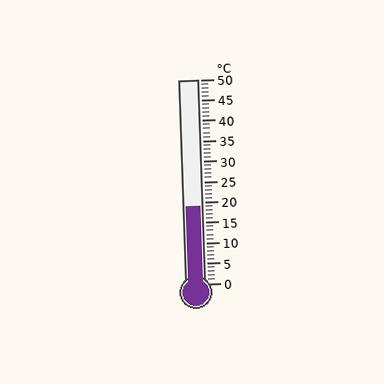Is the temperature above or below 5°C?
The temperature is above 5°C.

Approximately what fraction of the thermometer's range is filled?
The thermometer is filled to approximately 40% of its range.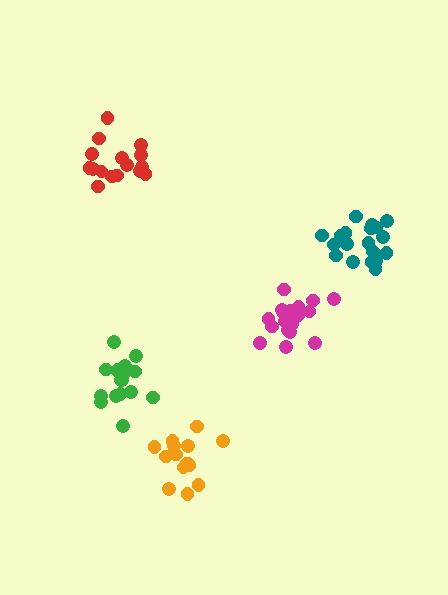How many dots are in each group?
Group 1: 17 dots, Group 2: 18 dots, Group 3: 15 dots, Group 4: 20 dots, Group 5: 16 dots (86 total).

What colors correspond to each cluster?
The clusters are colored: green, magenta, orange, teal, red.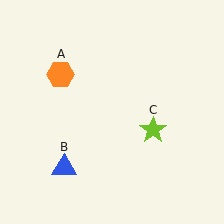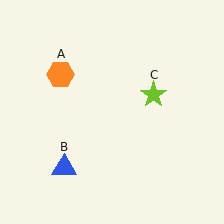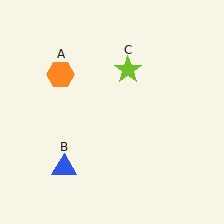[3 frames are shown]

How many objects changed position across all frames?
1 object changed position: lime star (object C).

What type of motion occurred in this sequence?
The lime star (object C) rotated counterclockwise around the center of the scene.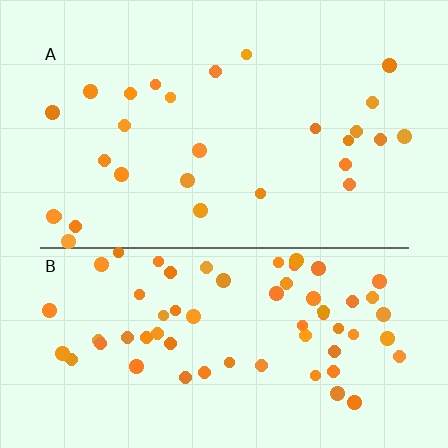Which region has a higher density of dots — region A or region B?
B (the bottom).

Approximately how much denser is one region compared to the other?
Approximately 2.4× — region B over region A.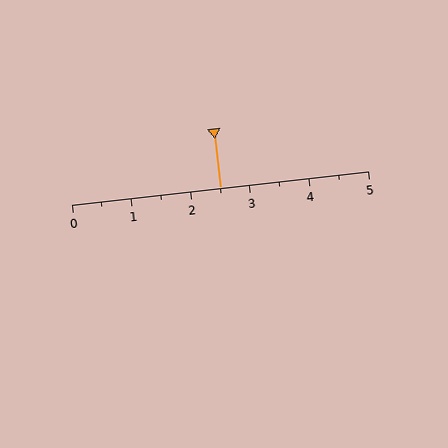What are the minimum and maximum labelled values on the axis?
The axis runs from 0 to 5.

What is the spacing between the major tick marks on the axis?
The major ticks are spaced 1 apart.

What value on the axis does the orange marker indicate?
The marker indicates approximately 2.5.